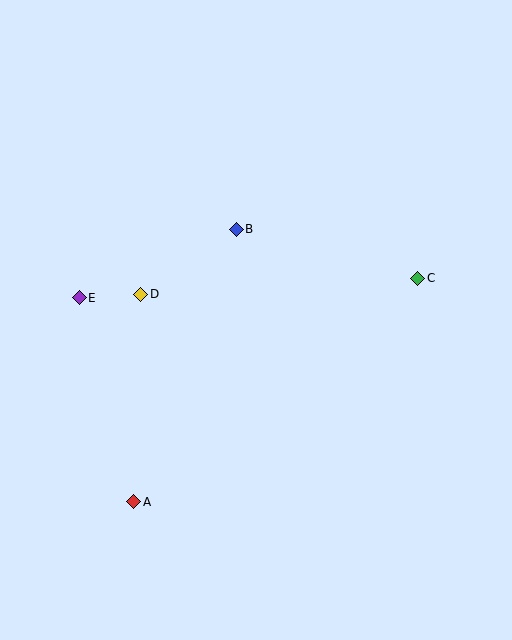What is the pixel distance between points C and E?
The distance between C and E is 339 pixels.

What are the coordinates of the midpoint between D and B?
The midpoint between D and B is at (189, 262).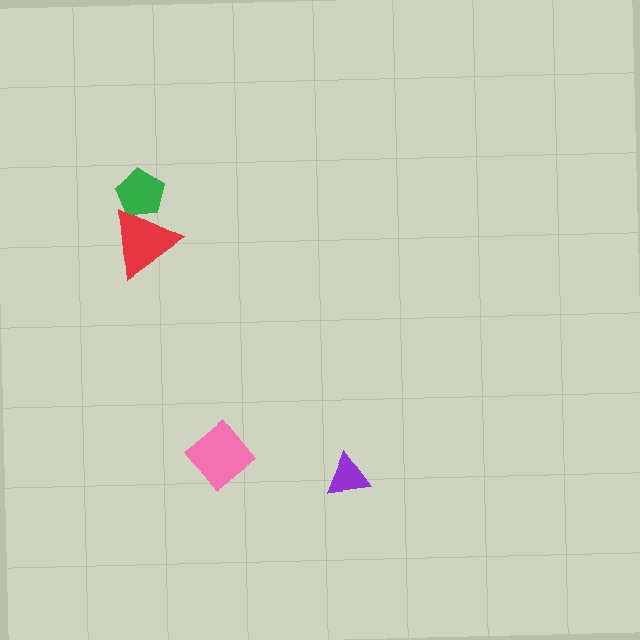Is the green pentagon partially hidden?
Yes, it is partially covered by another shape.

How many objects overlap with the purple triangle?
0 objects overlap with the purple triangle.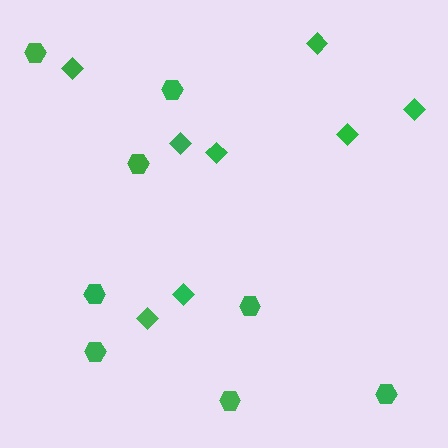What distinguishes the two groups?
There are 2 groups: one group of hexagons (8) and one group of diamonds (8).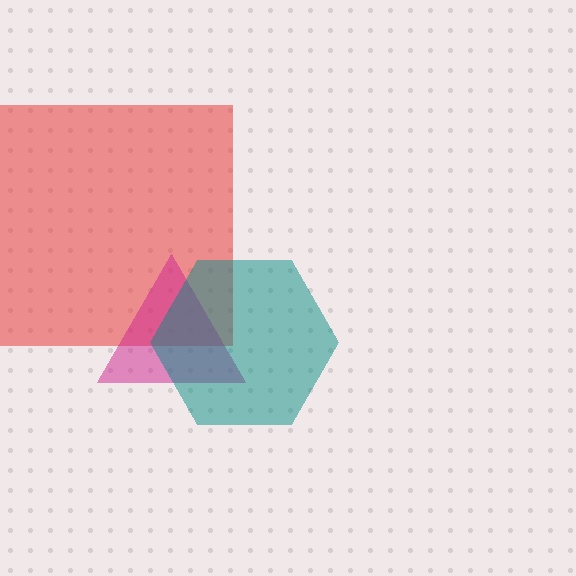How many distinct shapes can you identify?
There are 3 distinct shapes: a red square, a magenta triangle, a teal hexagon.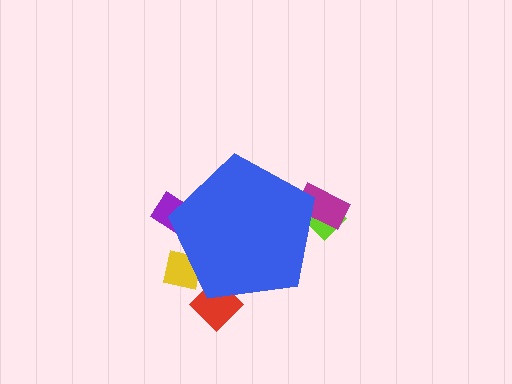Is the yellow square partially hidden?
Yes, the yellow square is partially hidden behind the blue pentagon.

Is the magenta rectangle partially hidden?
Yes, the magenta rectangle is partially hidden behind the blue pentagon.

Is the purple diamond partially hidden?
Yes, the purple diamond is partially hidden behind the blue pentagon.